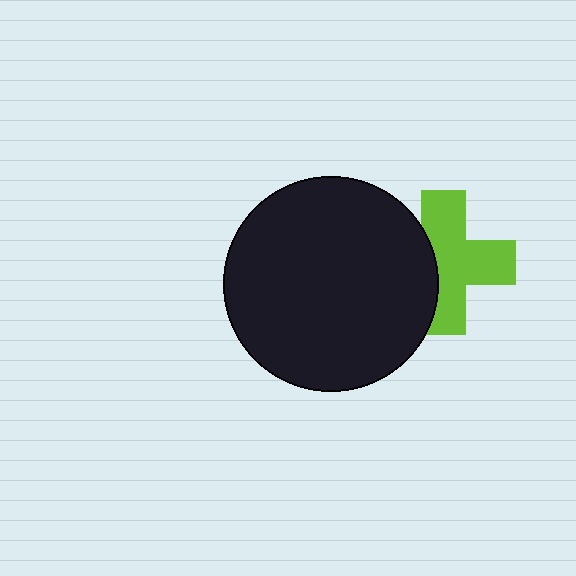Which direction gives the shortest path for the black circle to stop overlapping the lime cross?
Moving left gives the shortest separation.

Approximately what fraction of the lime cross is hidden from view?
Roughly 33% of the lime cross is hidden behind the black circle.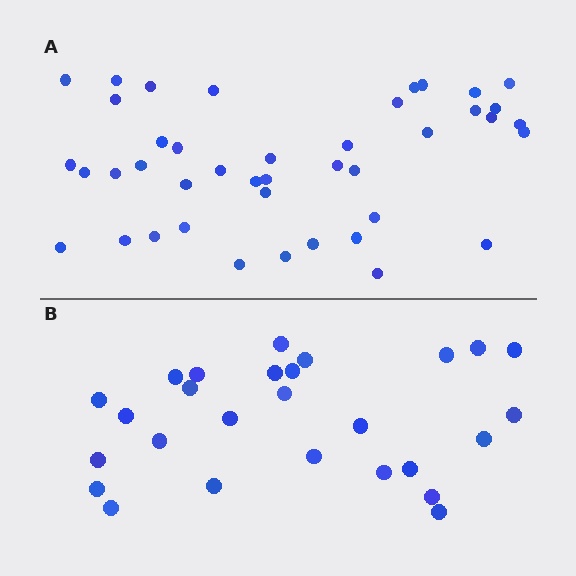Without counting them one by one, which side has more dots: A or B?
Region A (the top region) has more dots.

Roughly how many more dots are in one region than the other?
Region A has approximately 15 more dots than region B.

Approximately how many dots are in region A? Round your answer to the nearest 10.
About 40 dots. (The exact count is 42, which rounds to 40.)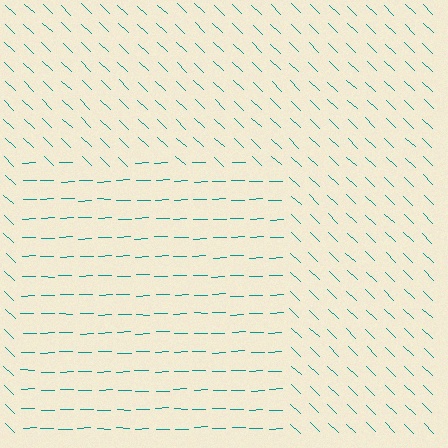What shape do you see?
I see a rectangle.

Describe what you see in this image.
The image is filled with small teal line segments. A rectangle region in the image has lines oriented differently from the surrounding lines, creating a visible texture boundary.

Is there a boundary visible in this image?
Yes, there is a texture boundary formed by a change in line orientation.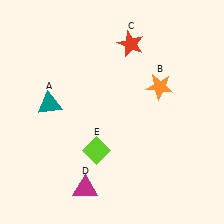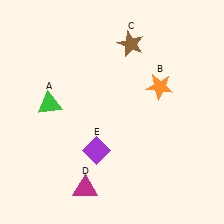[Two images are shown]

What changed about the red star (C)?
In Image 1, C is red. In Image 2, it changed to brown.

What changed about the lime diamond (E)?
In Image 1, E is lime. In Image 2, it changed to purple.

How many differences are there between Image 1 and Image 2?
There are 3 differences between the two images.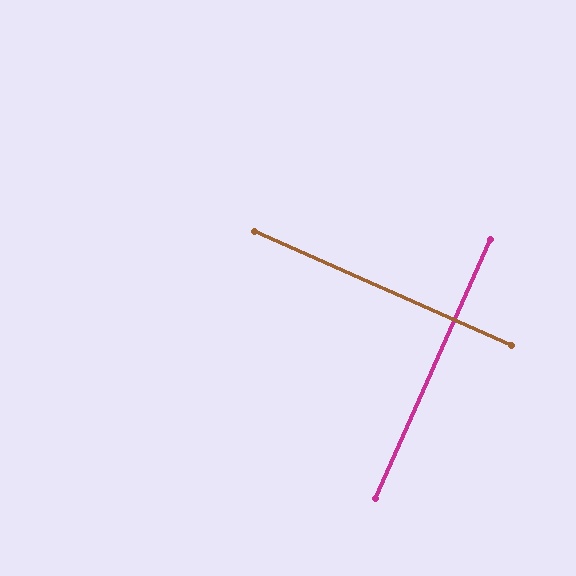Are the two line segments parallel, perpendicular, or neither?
Perpendicular — they meet at approximately 90°.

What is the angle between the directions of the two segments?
Approximately 90 degrees.